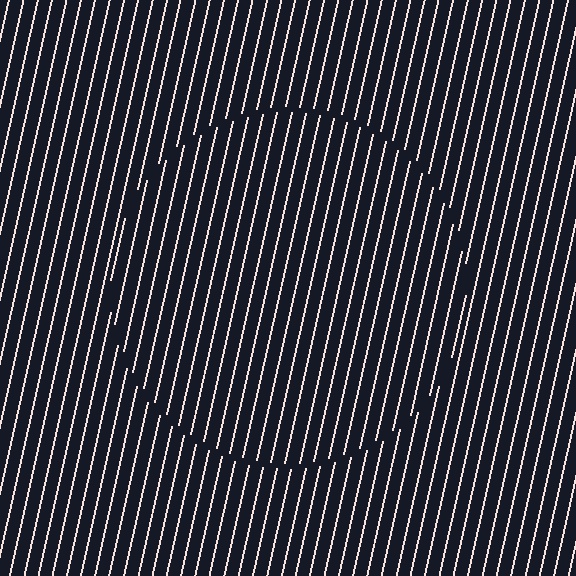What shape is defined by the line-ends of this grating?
An illusory circle. The interior of the shape contains the same grating, shifted by half a period — the contour is defined by the phase discontinuity where line-ends from the inner and outer gratings abut.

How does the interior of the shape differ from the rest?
The interior of the shape contains the same grating, shifted by half a period — the contour is defined by the phase discontinuity where line-ends from the inner and outer gratings abut.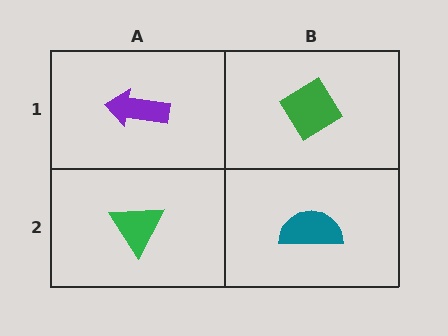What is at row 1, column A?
A purple arrow.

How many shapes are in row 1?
2 shapes.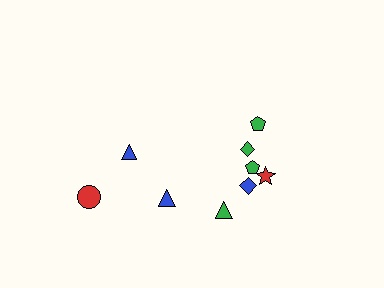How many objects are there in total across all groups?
There are 9 objects.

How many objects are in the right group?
There are 6 objects.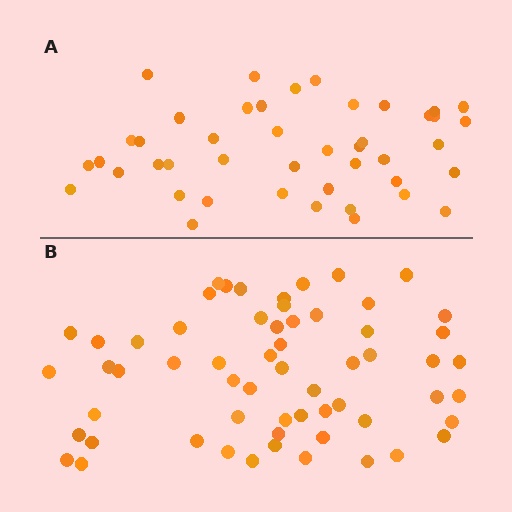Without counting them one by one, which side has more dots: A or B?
Region B (the bottom region) has more dots.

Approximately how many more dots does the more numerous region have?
Region B has approximately 15 more dots than region A.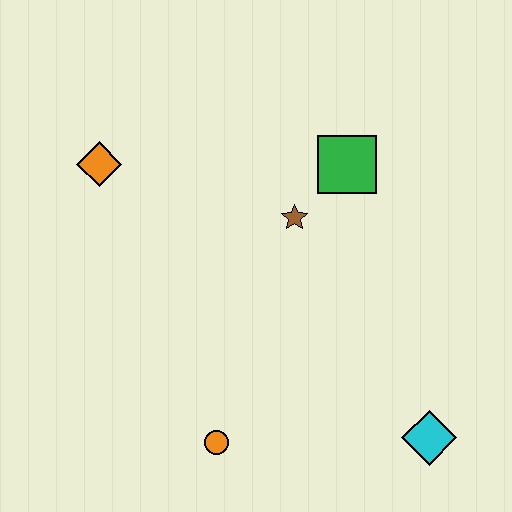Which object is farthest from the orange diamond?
The cyan diamond is farthest from the orange diamond.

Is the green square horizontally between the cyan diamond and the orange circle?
Yes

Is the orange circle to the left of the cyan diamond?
Yes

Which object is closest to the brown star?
The green square is closest to the brown star.